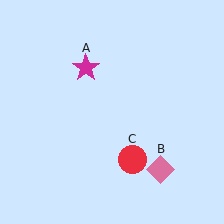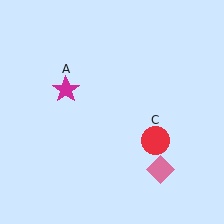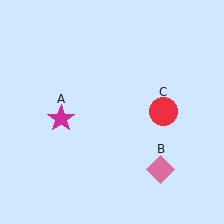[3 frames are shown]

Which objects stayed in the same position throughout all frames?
Pink diamond (object B) remained stationary.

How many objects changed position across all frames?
2 objects changed position: magenta star (object A), red circle (object C).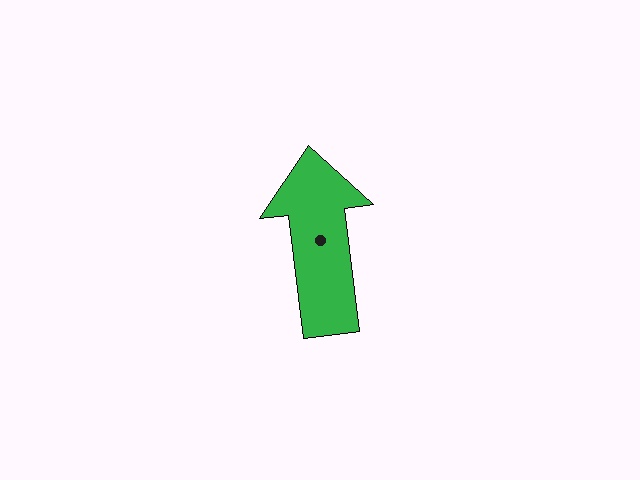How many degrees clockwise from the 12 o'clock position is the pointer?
Approximately 353 degrees.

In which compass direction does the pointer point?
North.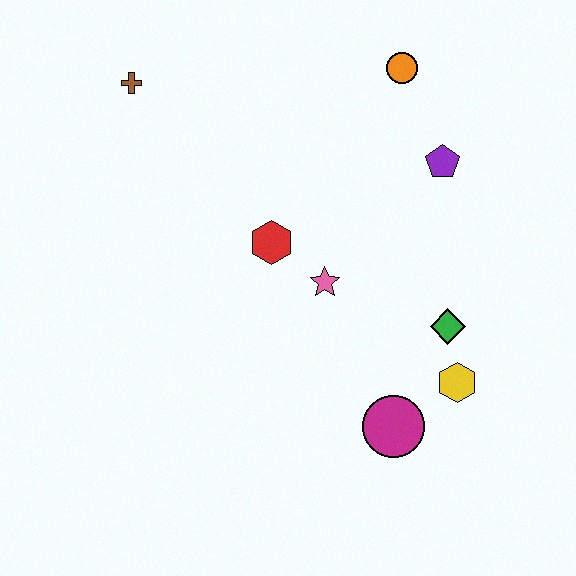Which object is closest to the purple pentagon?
The orange circle is closest to the purple pentagon.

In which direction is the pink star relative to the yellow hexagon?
The pink star is to the left of the yellow hexagon.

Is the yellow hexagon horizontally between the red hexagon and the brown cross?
No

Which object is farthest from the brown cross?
The yellow hexagon is farthest from the brown cross.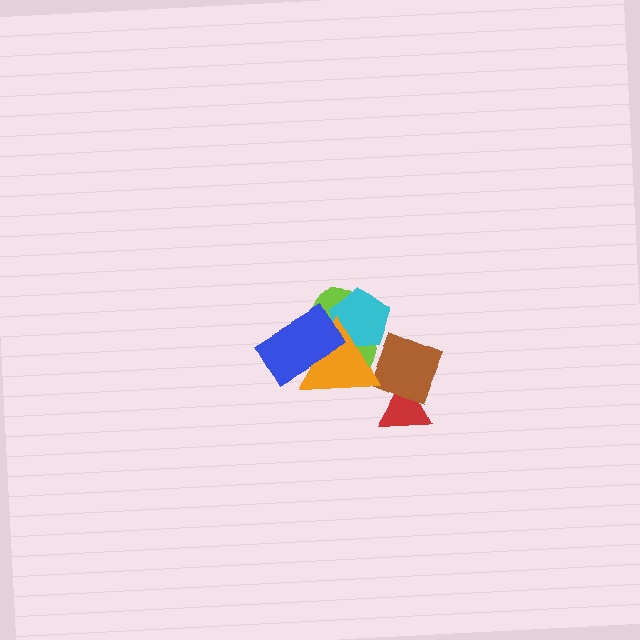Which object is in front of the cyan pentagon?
The orange triangle is in front of the cyan pentagon.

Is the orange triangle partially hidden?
Yes, it is partially covered by another shape.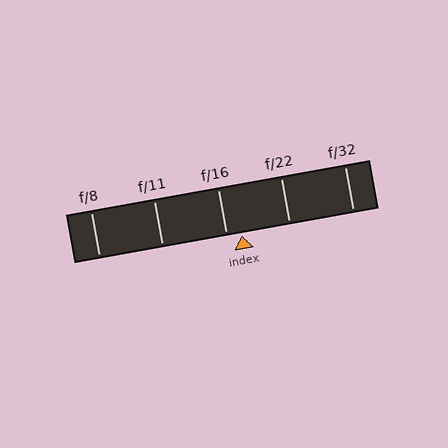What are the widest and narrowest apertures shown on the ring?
The widest aperture shown is f/8 and the narrowest is f/32.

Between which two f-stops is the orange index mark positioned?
The index mark is between f/16 and f/22.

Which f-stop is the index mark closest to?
The index mark is closest to f/16.